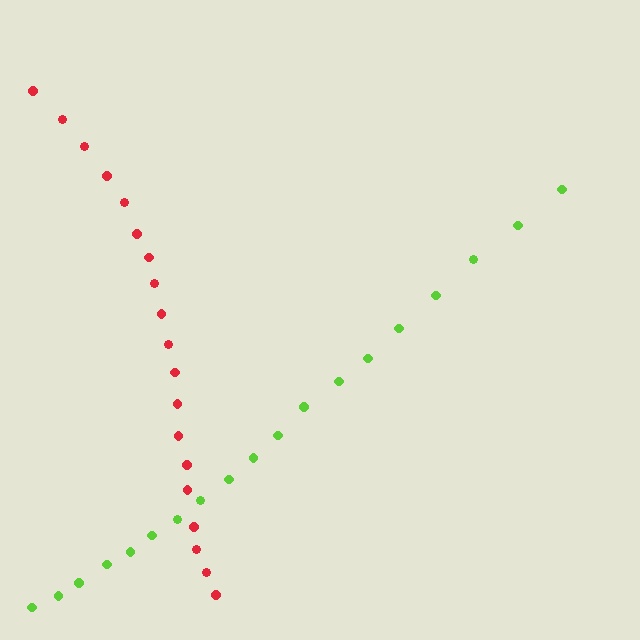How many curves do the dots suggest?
There are 2 distinct paths.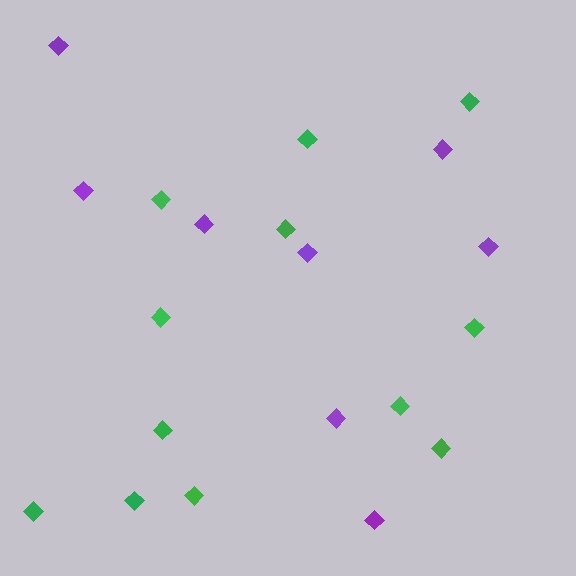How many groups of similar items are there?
There are 2 groups: one group of green diamonds (12) and one group of purple diamonds (8).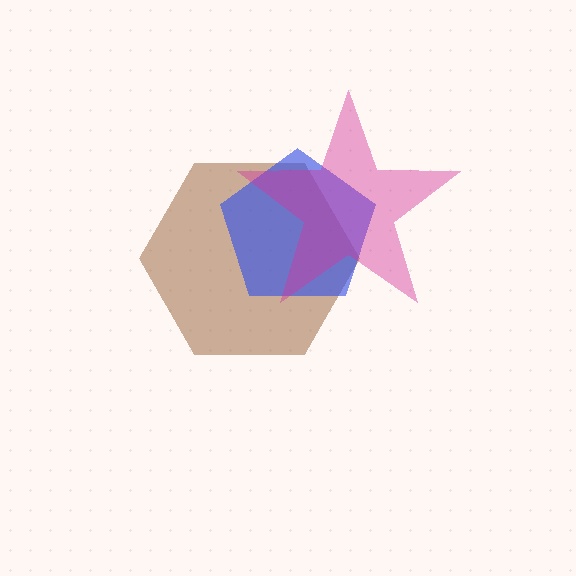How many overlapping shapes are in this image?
There are 3 overlapping shapes in the image.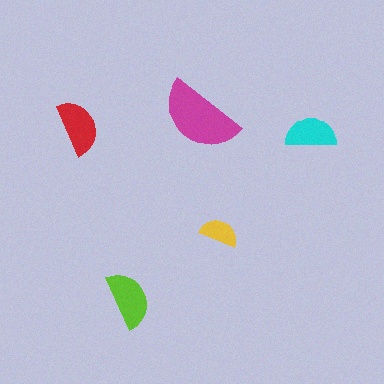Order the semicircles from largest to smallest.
the magenta one, the lime one, the red one, the cyan one, the yellow one.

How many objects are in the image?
There are 5 objects in the image.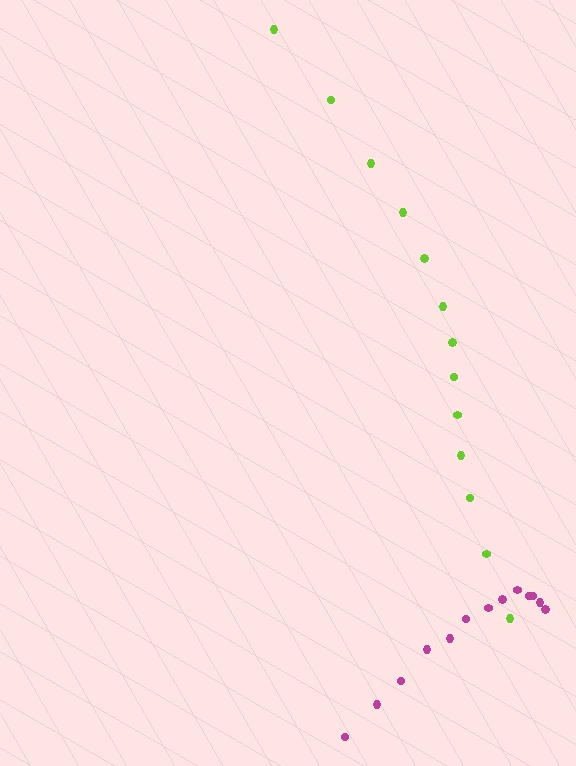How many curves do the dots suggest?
There are 2 distinct paths.